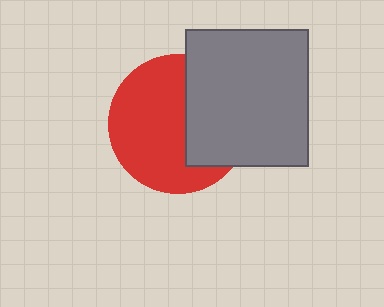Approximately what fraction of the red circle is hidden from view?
Roughly 38% of the red circle is hidden behind the gray rectangle.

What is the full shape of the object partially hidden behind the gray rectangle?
The partially hidden object is a red circle.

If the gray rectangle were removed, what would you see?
You would see the complete red circle.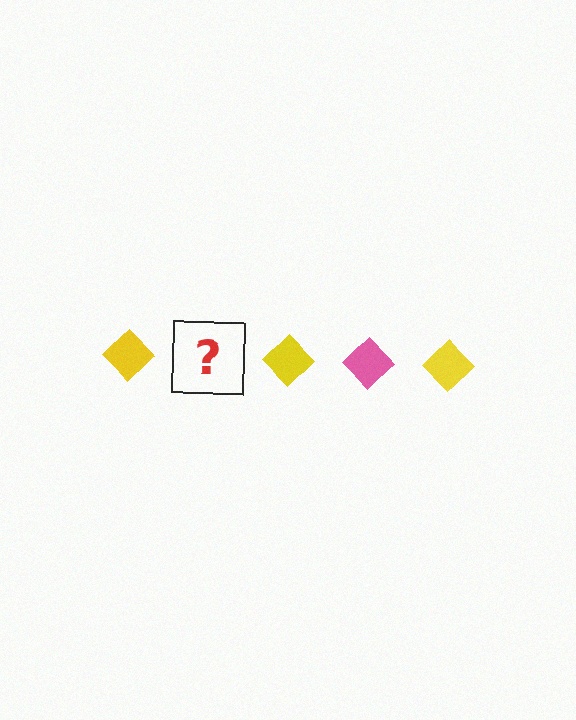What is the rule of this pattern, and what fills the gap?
The rule is that the pattern cycles through yellow, pink diamonds. The gap should be filled with a pink diamond.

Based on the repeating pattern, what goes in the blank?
The blank should be a pink diamond.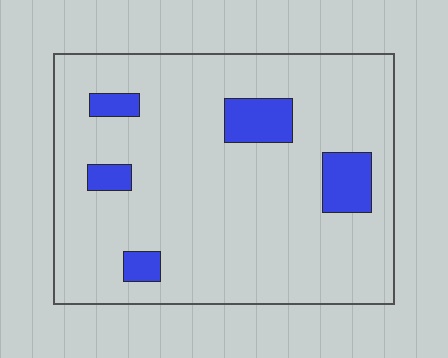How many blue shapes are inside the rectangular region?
5.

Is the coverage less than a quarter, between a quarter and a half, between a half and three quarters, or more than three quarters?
Less than a quarter.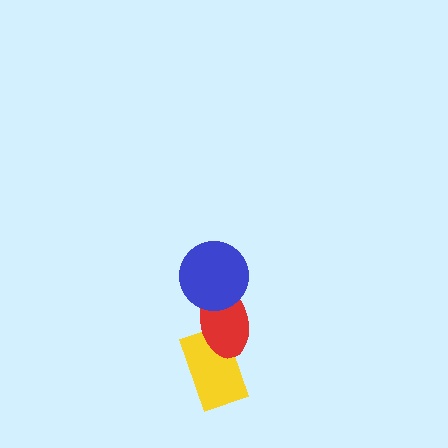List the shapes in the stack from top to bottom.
From top to bottom: the blue circle, the red ellipse, the yellow rectangle.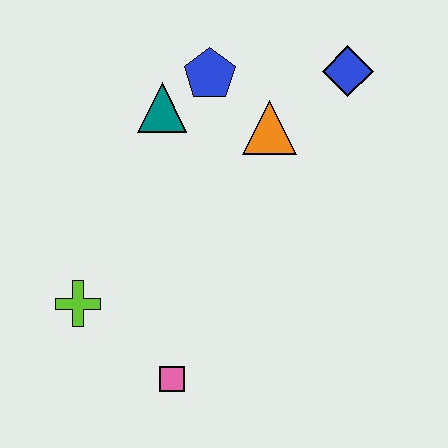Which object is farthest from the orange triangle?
The pink square is farthest from the orange triangle.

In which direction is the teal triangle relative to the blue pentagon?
The teal triangle is to the left of the blue pentagon.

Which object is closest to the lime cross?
The pink square is closest to the lime cross.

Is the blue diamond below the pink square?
No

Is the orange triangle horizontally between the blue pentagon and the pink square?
No